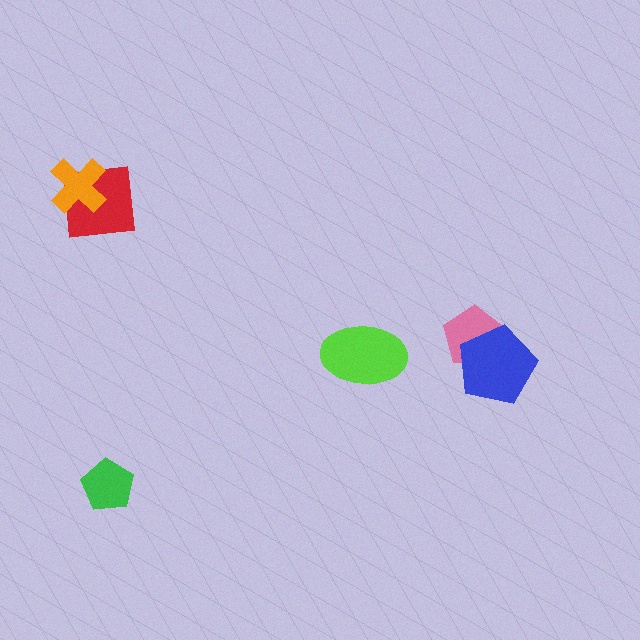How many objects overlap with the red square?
1 object overlaps with the red square.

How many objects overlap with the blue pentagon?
1 object overlaps with the blue pentagon.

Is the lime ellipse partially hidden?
No, no other shape covers it.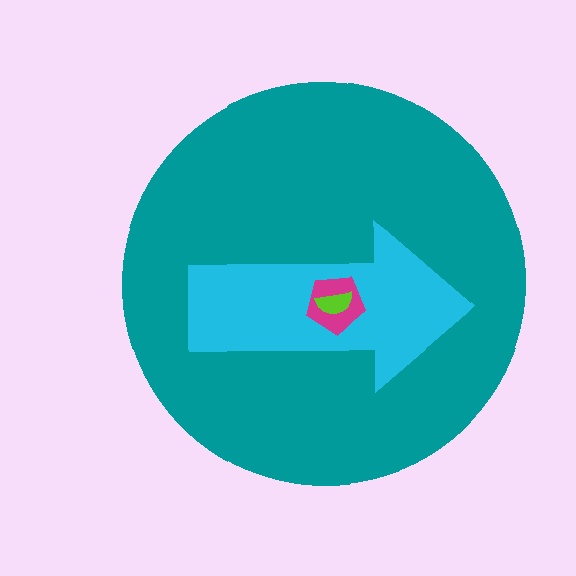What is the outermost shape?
The teal circle.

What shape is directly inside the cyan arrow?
The magenta pentagon.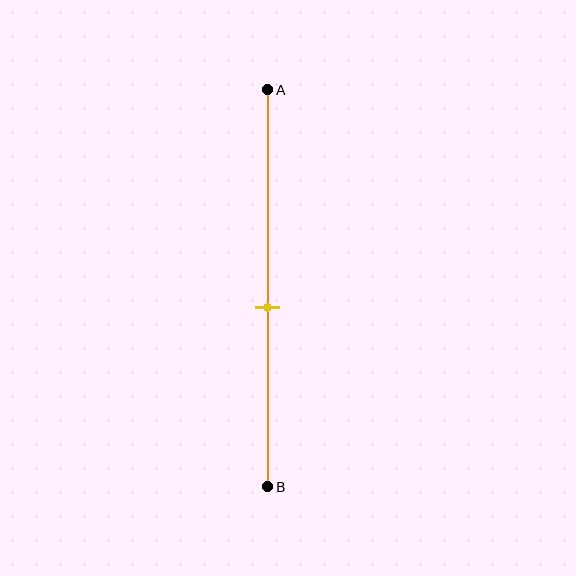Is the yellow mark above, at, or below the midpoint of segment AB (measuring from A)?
The yellow mark is below the midpoint of segment AB.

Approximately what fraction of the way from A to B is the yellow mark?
The yellow mark is approximately 55% of the way from A to B.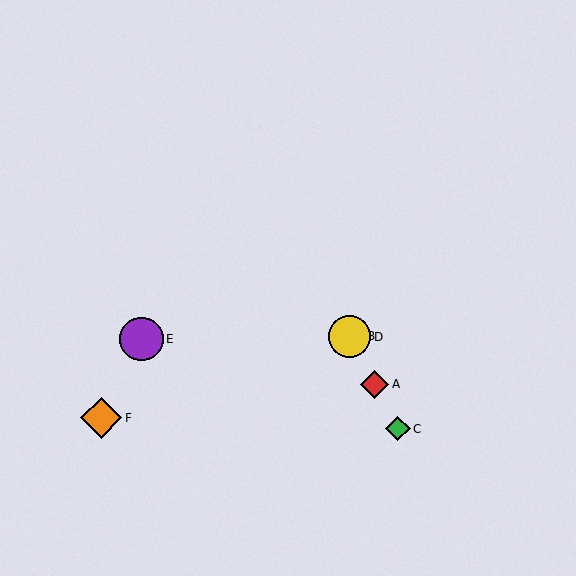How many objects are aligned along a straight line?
4 objects (A, B, C, D) are aligned along a straight line.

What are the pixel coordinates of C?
Object C is at (398, 429).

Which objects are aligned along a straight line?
Objects A, B, C, D are aligned along a straight line.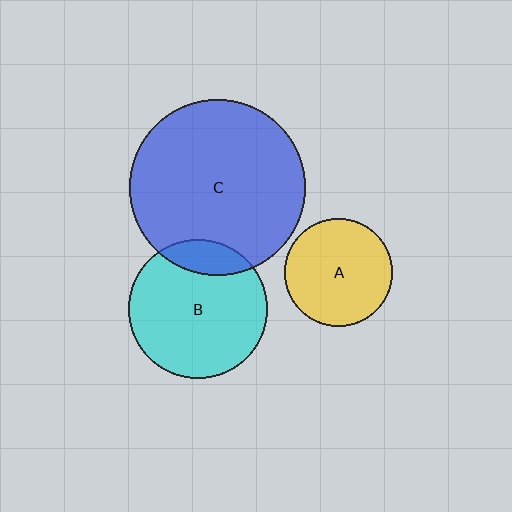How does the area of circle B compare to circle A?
Approximately 1.7 times.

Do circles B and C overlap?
Yes.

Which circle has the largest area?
Circle C (blue).